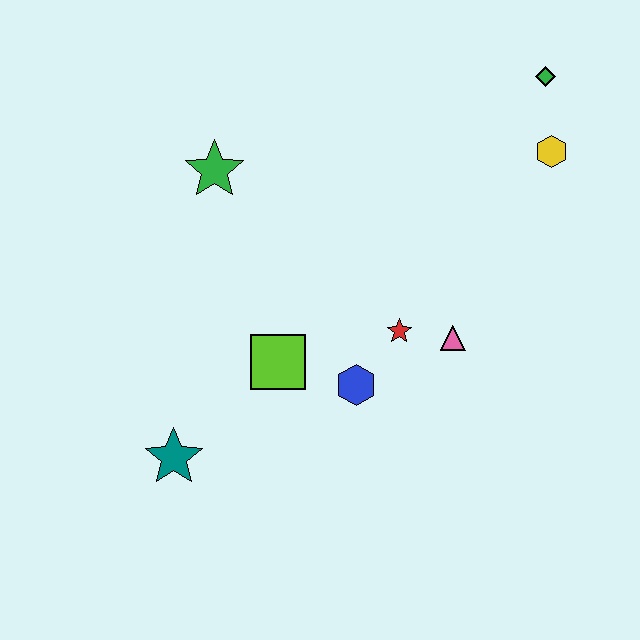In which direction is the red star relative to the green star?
The red star is to the right of the green star.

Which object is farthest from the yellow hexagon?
The teal star is farthest from the yellow hexagon.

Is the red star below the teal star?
No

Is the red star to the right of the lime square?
Yes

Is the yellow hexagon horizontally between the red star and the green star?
No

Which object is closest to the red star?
The pink triangle is closest to the red star.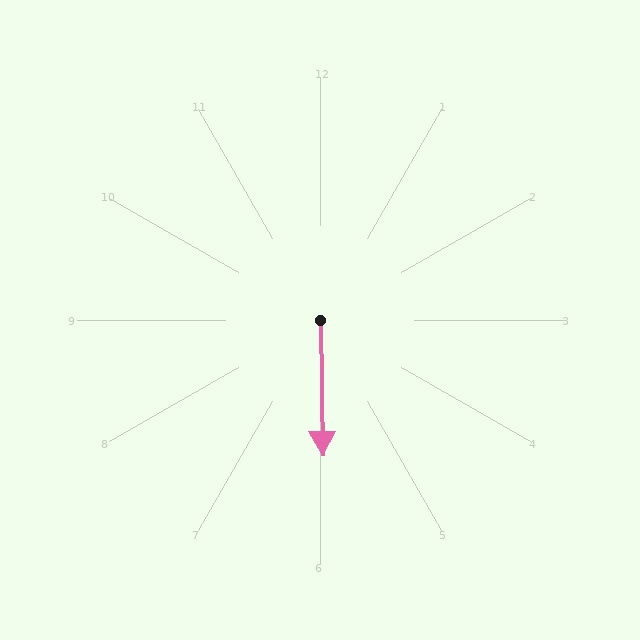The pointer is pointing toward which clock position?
Roughly 6 o'clock.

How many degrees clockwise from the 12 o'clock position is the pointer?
Approximately 179 degrees.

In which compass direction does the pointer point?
South.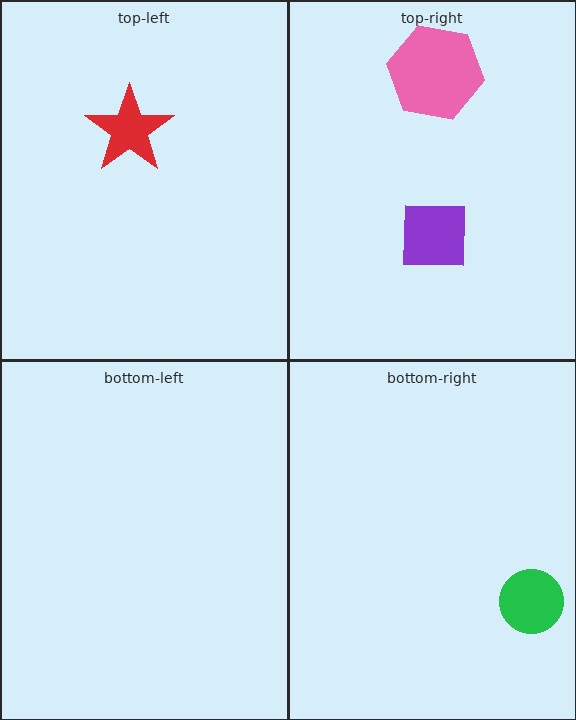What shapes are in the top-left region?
The red star.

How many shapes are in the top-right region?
2.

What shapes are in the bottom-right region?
The green circle.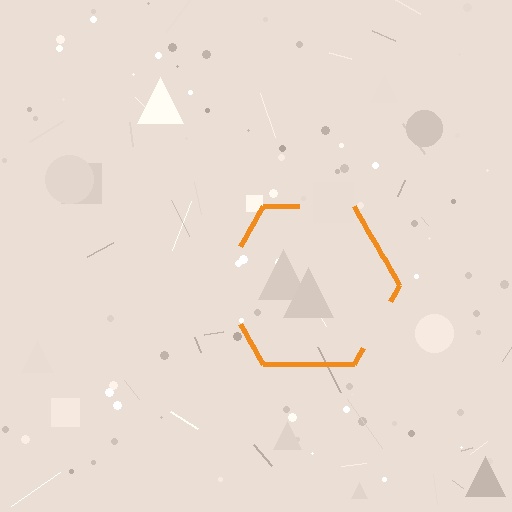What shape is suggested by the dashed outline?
The dashed outline suggests a hexagon.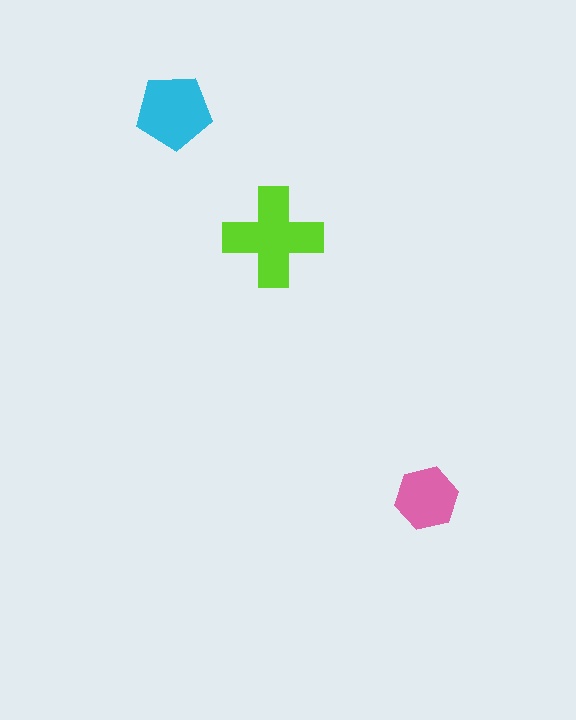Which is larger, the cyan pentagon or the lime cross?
The lime cross.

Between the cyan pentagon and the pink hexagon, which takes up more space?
The cyan pentagon.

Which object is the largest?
The lime cross.